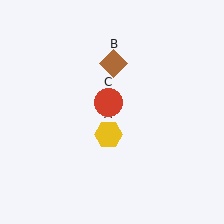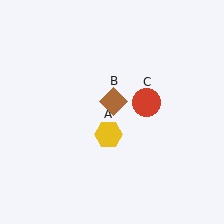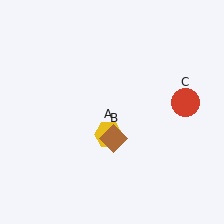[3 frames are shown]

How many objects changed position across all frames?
2 objects changed position: brown diamond (object B), red circle (object C).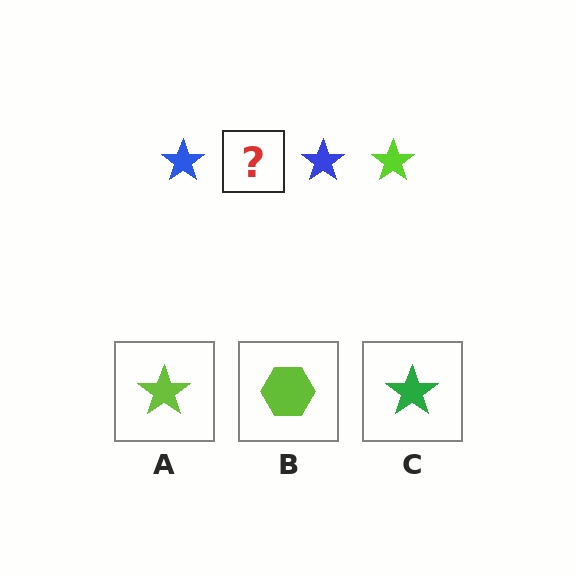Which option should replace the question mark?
Option A.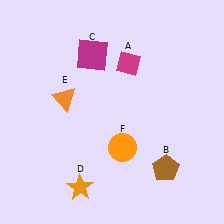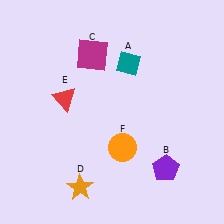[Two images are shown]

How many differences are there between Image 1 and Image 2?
There are 3 differences between the two images.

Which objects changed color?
A changed from magenta to teal. B changed from brown to purple. E changed from orange to red.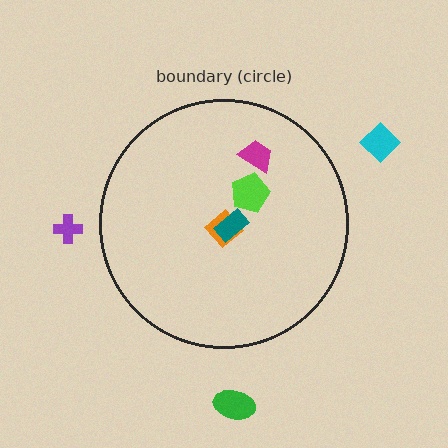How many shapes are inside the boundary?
4 inside, 3 outside.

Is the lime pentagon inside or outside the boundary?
Inside.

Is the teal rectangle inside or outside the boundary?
Inside.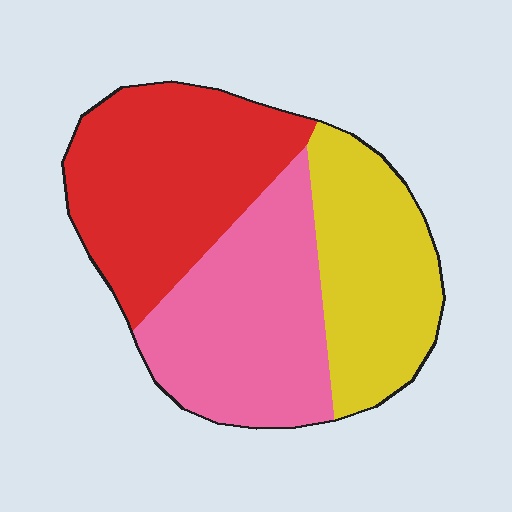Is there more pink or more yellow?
Pink.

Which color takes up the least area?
Yellow, at roughly 30%.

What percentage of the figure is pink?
Pink covers around 35% of the figure.